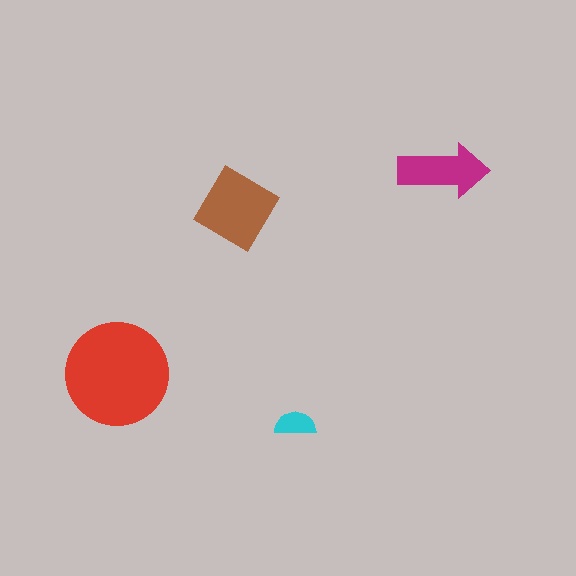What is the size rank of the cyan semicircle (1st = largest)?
4th.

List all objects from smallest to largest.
The cyan semicircle, the magenta arrow, the brown diamond, the red circle.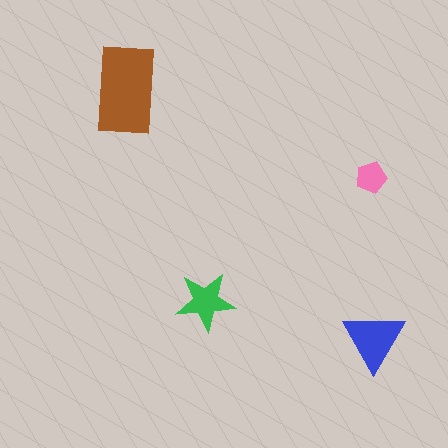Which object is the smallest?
The pink pentagon.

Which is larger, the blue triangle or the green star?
The blue triangle.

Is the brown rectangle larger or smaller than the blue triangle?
Larger.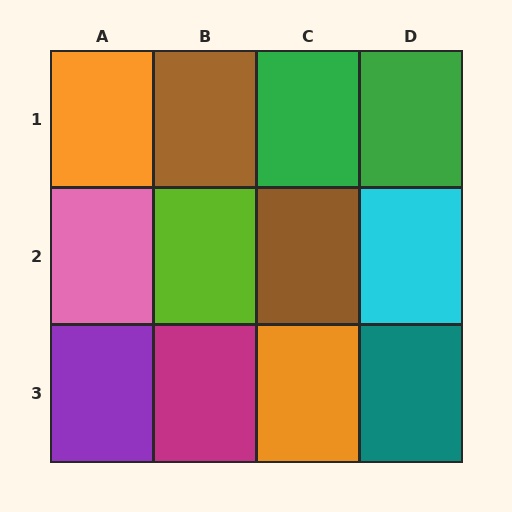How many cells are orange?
2 cells are orange.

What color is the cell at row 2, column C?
Brown.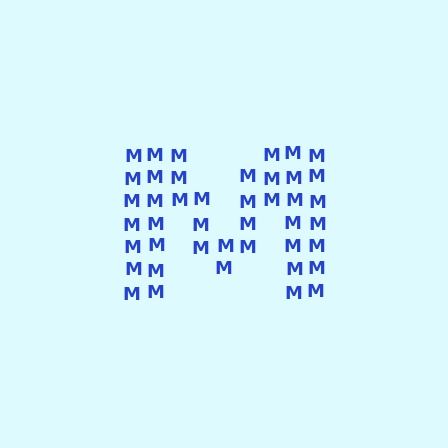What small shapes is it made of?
It is made of small letter M's.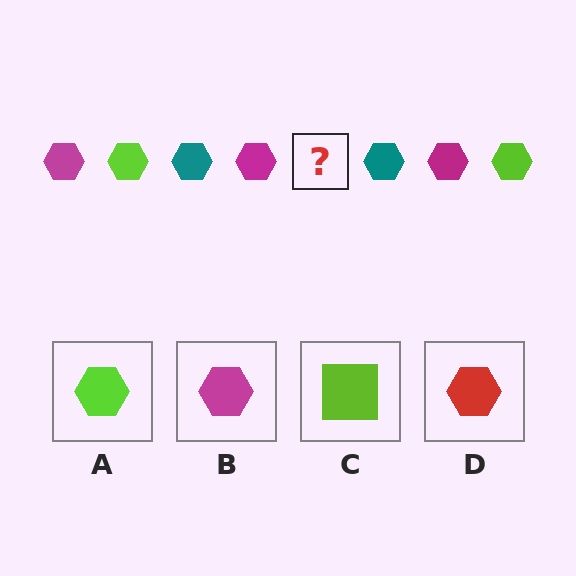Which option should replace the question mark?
Option A.